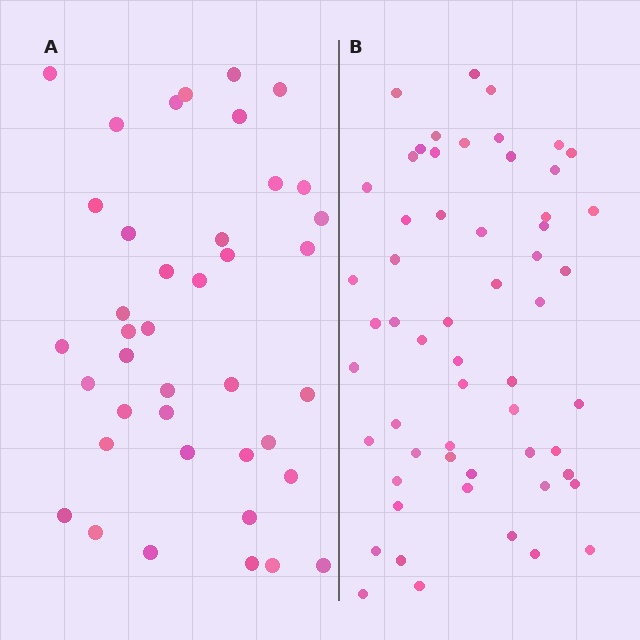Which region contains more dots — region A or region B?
Region B (the right region) has more dots.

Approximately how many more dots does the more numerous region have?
Region B has approximately 15 more dots than region A.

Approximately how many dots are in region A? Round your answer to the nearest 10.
About 40 dots.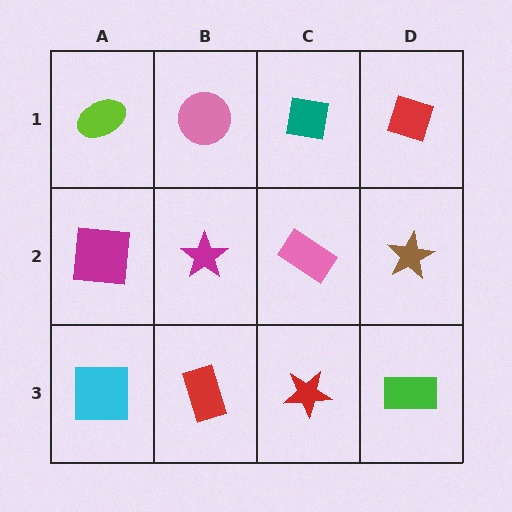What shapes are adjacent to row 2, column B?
A pink circle (row 1, column B), a red rectangle (row 3, column B), a magenta square (row 2, column A), a pink rectangle (row 2, column C).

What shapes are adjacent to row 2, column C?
A teal square (row 1, column C), a red star (row 3, column C), a magenta star (row 2, column B), a brown star (row 2, column D).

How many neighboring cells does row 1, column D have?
2.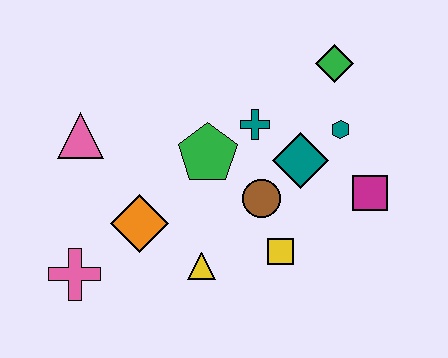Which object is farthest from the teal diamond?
The pink cross is farthest from the teal diamond.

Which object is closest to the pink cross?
The orange diamond is closest to the pink cross.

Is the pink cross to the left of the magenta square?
Yes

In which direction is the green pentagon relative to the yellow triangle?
The green pentagon is above the yellow triangle.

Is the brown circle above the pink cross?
Yes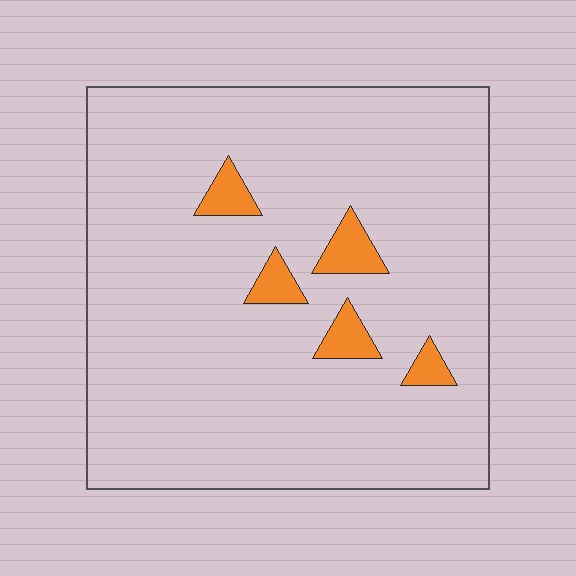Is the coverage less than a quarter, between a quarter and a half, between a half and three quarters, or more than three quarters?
Less than a quarter.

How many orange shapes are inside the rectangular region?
5.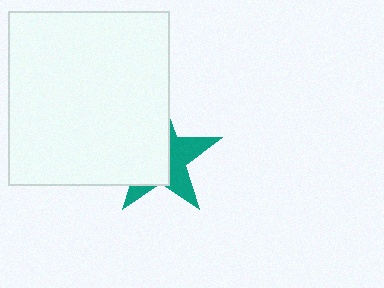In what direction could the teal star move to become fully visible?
The teal star could move right. That would shift it out from behind the white rectangle entirely.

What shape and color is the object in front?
The object in front is a white rectangle.